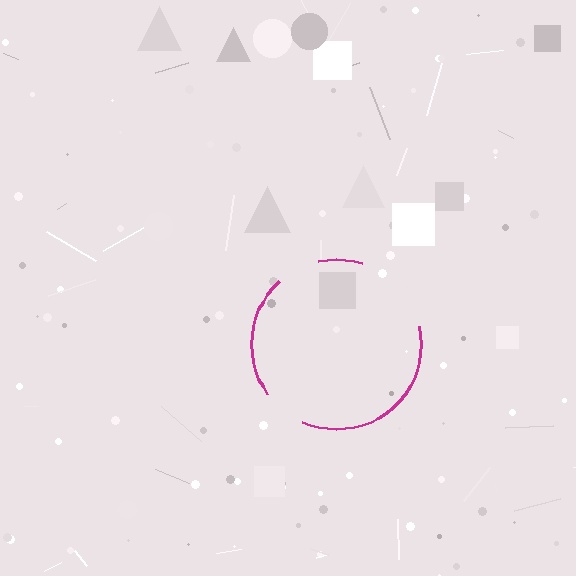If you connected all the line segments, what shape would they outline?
They would outline a circle.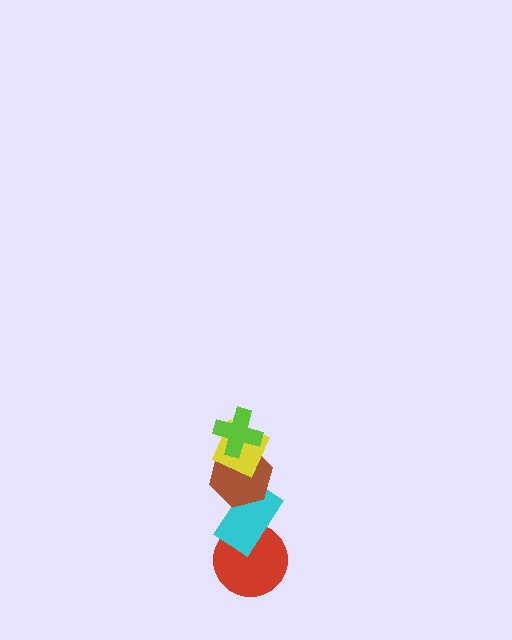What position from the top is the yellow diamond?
The yellow diamond is 2nd from the top.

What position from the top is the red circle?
The red circle is 5th from the top.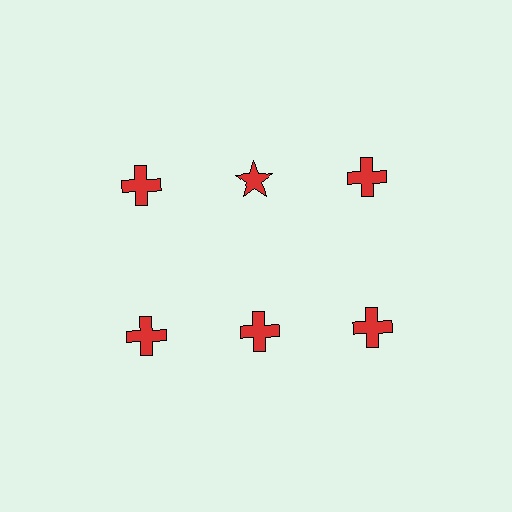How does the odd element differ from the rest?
It has a different shape: star instead of cross.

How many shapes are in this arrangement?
There are 6 shapes arranged in a grid pattern.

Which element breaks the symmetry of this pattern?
The red star in the top row, second from left column breaks the symmetry. All other shapes are red crosses.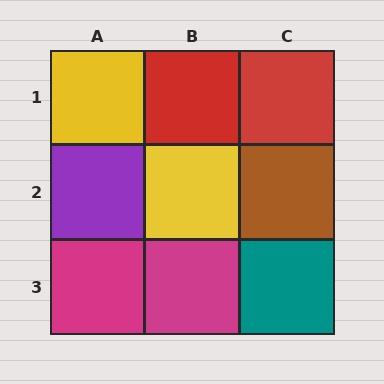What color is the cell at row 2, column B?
Yellow.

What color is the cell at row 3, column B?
Magenta.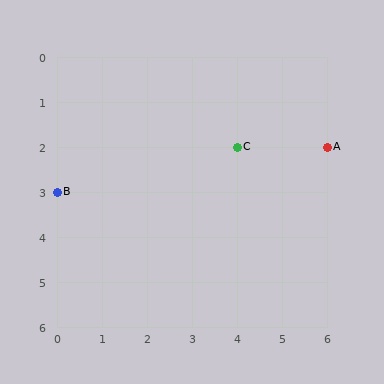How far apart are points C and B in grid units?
Points C and B are 4 columns and 1 row apart (about 4.1 grid units diagonally).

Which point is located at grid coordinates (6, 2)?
Point A is at (6, 2).